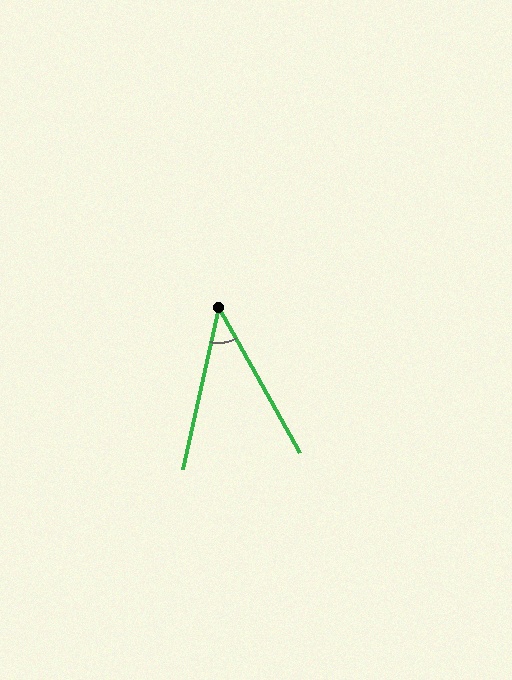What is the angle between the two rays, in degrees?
Approximately 42 degrees.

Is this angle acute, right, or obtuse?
It is acute.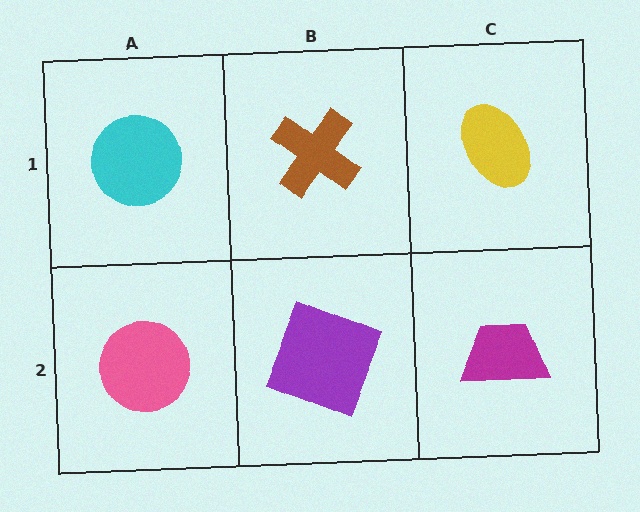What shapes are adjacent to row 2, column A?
A cyan circle (row 1, column A), a purple square (row 2, column B).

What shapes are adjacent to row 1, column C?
A magenta trapezoid (row 2, column C), a brown cross (row 1, column B).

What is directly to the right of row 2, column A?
A purple square.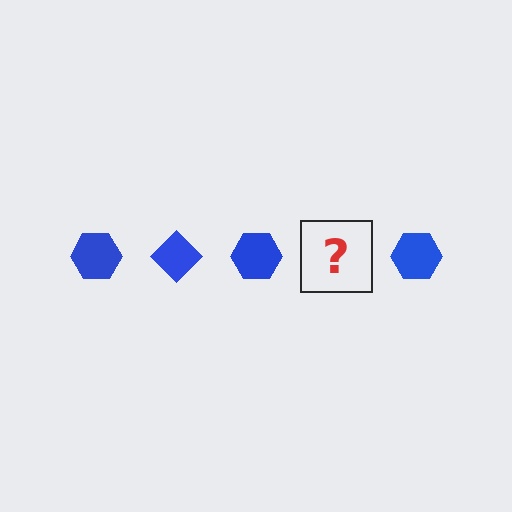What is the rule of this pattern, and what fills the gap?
The rule is that the pattern cycles through hexagon, diamond shapes in blue. The gap should be filled with a blue diamond.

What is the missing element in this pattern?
The missing element is a blue diamond.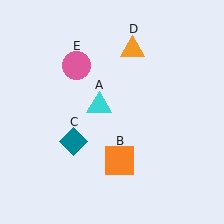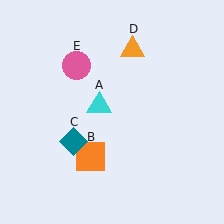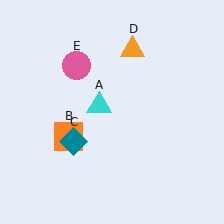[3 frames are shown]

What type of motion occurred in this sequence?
The orange square (object B) rotated clockwise around the center of the scene.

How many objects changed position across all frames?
1 object changed position: orange square (object B).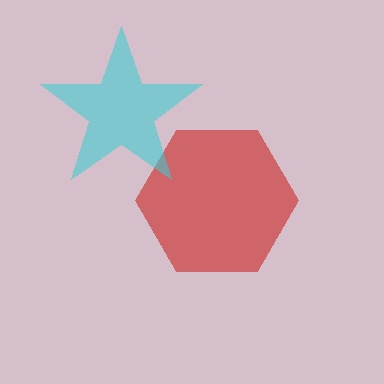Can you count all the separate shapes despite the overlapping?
Yes, there are 2 separate shapes.